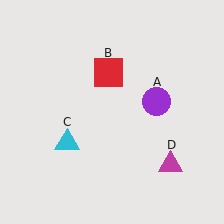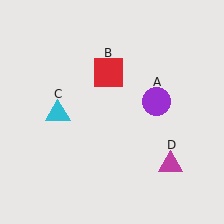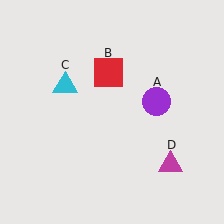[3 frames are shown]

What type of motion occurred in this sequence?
The cyan triangle (object C) rotated clockwise around the center of the scene.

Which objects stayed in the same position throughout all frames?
Purple circle (object A) and red square (object B) and magenta triangle (object D) remained stationary.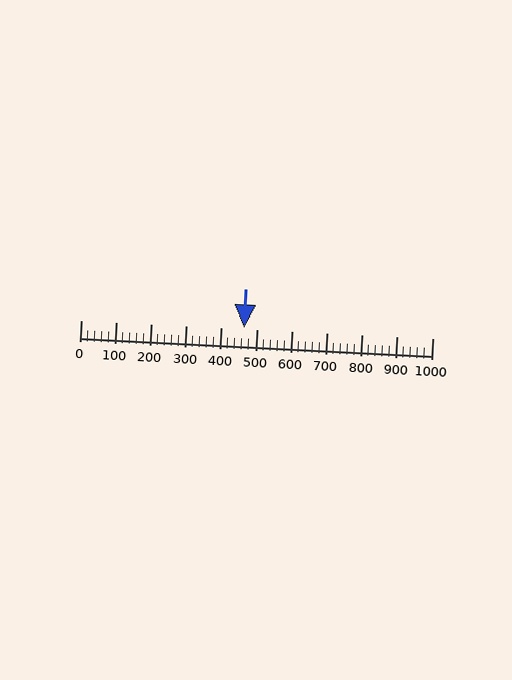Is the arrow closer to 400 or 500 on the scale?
The arrow is closer to 500.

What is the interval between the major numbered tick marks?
The major tick marks are spaced 100 units apart.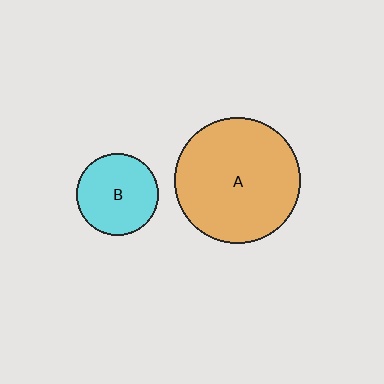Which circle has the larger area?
Circle A (orange).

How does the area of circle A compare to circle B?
Approximately 2.4 times.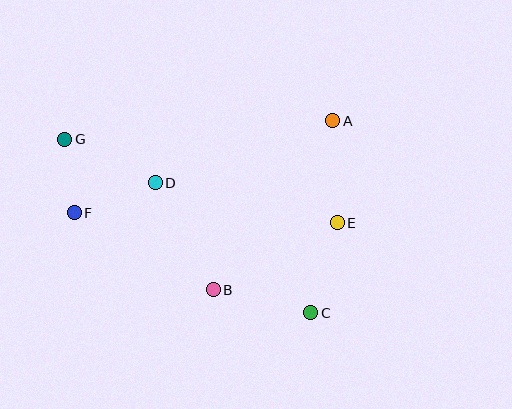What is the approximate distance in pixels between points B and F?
The distance between B and F is approximately 159 pixels.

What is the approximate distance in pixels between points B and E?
The distance between B and E is approximately 141 pixels.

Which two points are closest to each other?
Points F and G are closest to each other.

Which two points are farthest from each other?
Points C and G are farthest from each other.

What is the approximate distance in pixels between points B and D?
The distance between B and D is approximately 122 pixels.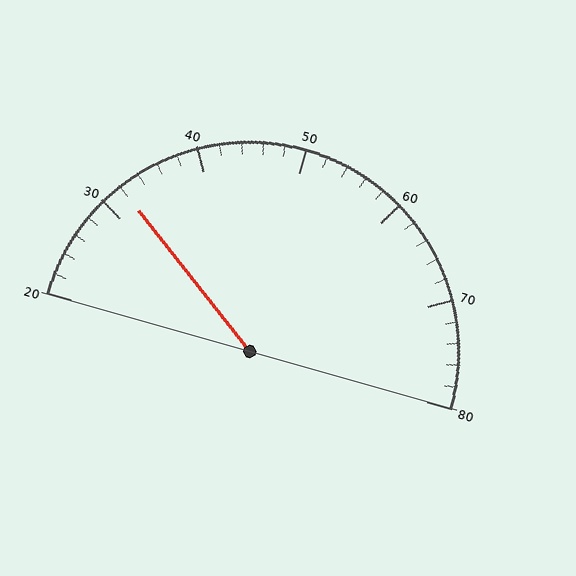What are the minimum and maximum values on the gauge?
The gauge ranges from 20 to 80.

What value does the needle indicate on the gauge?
The needle indicates approximately 32.